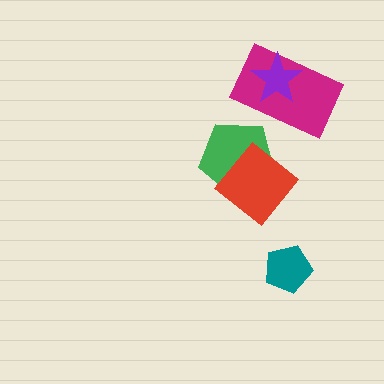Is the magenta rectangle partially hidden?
Yes, it is partially covered by another shape.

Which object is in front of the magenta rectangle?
The purple star is in front of the magenta rectangle.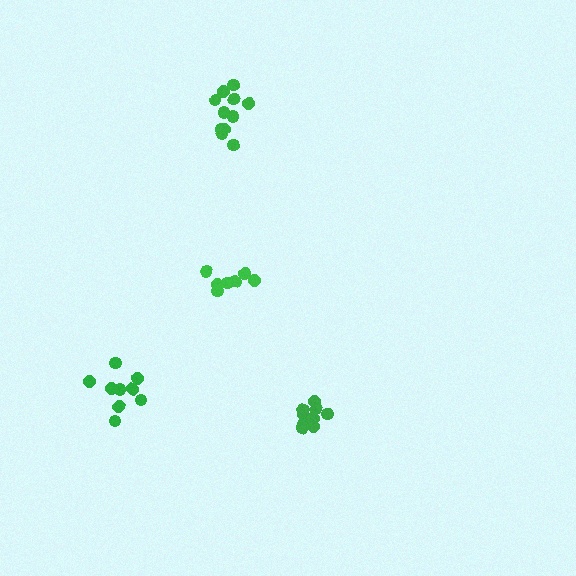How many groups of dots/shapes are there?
There are 4 groups.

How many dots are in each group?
Group 1: 7 dots, Group 2: 9 dots, Group 3: 11 dots, Group 4: 10 dots (37 total).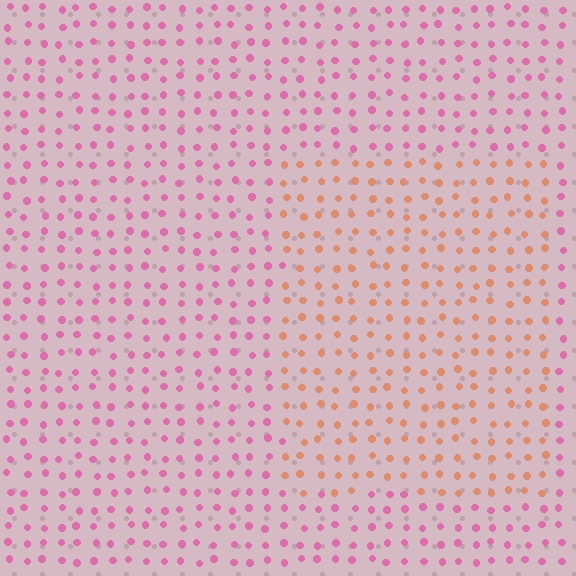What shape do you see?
I see a rectangle.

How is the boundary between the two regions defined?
The boundary is defined purely by a slight shift in hue (about 51 degrees). Spacing, size, and orientation are identical on both sides.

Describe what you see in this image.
The image is filled with small pink elements in a uniform arrangement. A rectangle-shaped region is visible where the elements are tinted to a slightly different hue, forming a subtle color boundary.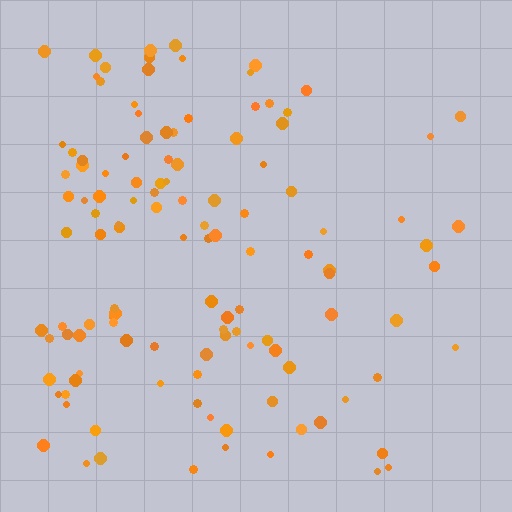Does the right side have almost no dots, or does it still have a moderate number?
Still a moderate number, just noticeably fewer than the left.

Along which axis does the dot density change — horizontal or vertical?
Horizontal.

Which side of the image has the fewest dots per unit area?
The right.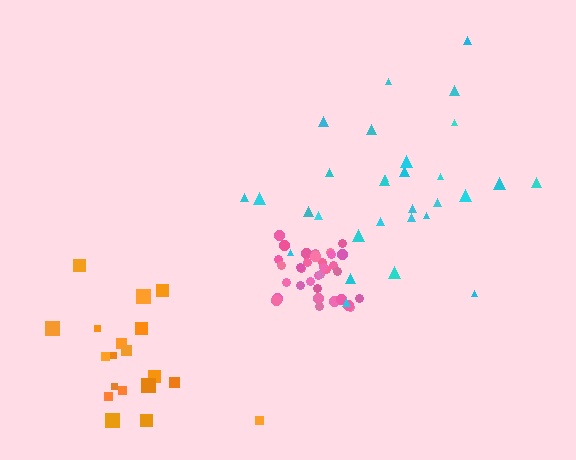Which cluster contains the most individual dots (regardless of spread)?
Pink (34).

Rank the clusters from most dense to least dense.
pink, orange, cyan.